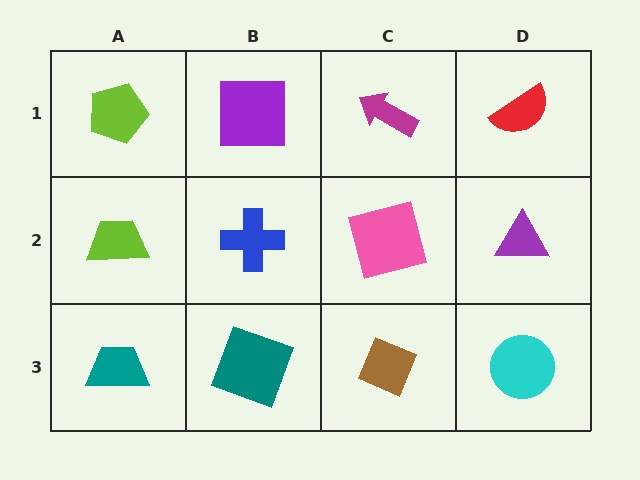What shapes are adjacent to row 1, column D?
A purple triangle (row 2, column D), a magenta arrow (row 1, column C).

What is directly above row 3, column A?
A lime trapezoid.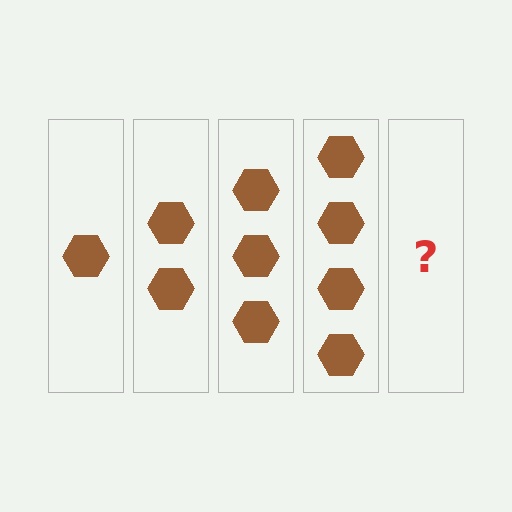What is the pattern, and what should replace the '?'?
The pattern is that each step adds one more hexagon. The '?' should be 5 hexagons.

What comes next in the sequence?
The next element should be 5 hexagons.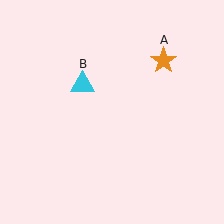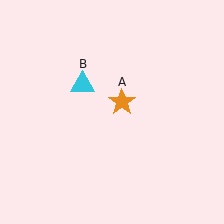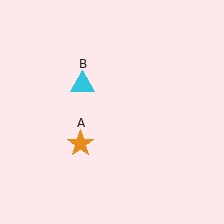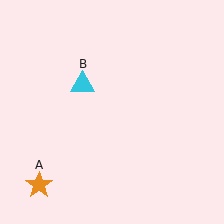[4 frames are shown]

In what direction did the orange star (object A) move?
The orange star (object A) moved down and to the left.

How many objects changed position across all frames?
1 object changed position: orange star (object A).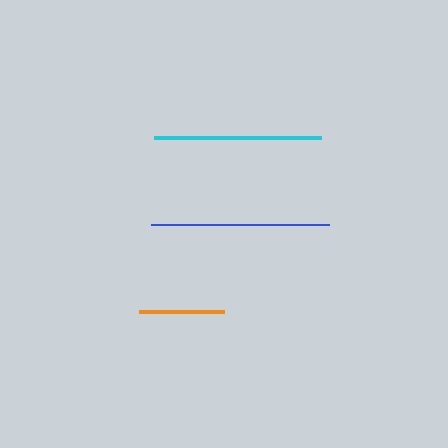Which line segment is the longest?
The blue line is the longest at approximately 177 pixels.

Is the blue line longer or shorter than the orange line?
The blue line is longer than the orange line.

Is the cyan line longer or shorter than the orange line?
The cyan line is longer than the orange line.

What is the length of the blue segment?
The blue segment is approximately 177 pixels long.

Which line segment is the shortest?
The orange line is the shortest at approximately 85 pixels.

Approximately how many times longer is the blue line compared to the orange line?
The blue line is approximately 2.1 times the length of the orange line.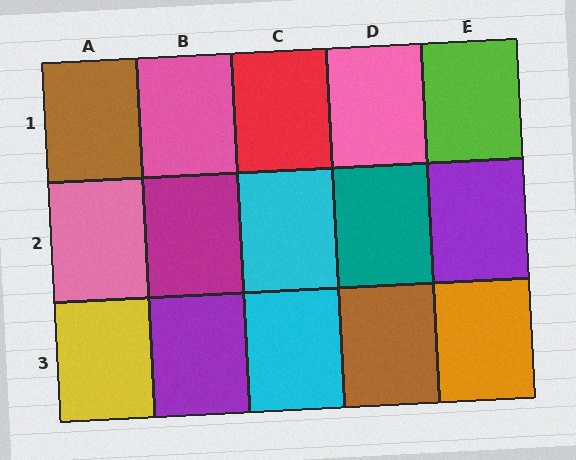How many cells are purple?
2 cells are purple.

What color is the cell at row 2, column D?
Teal.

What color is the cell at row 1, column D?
Pink.